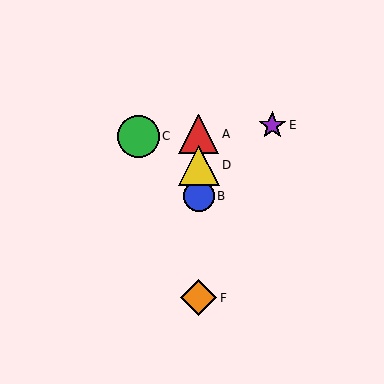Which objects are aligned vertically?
Objects A, B, D, F are aligned vertically.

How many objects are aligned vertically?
4 objects (A, B, D, F) are aligned vertically.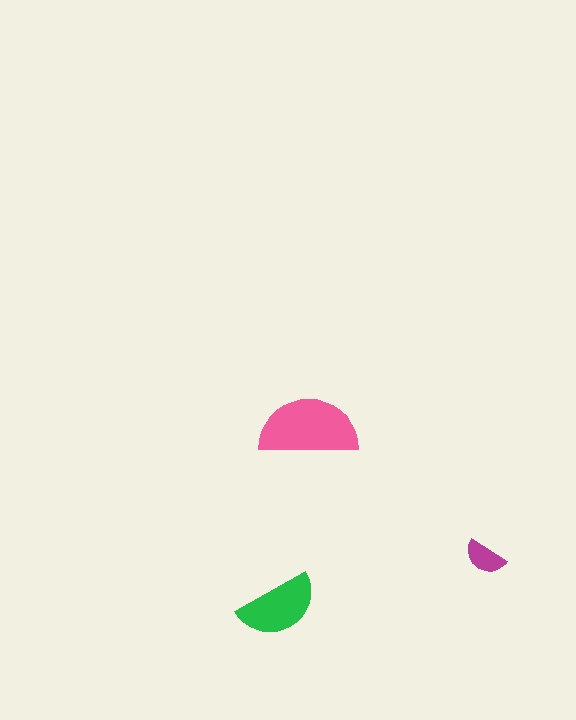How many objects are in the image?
There are 3 objects in the image.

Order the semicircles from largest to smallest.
the pink one, the green one, the magenta one.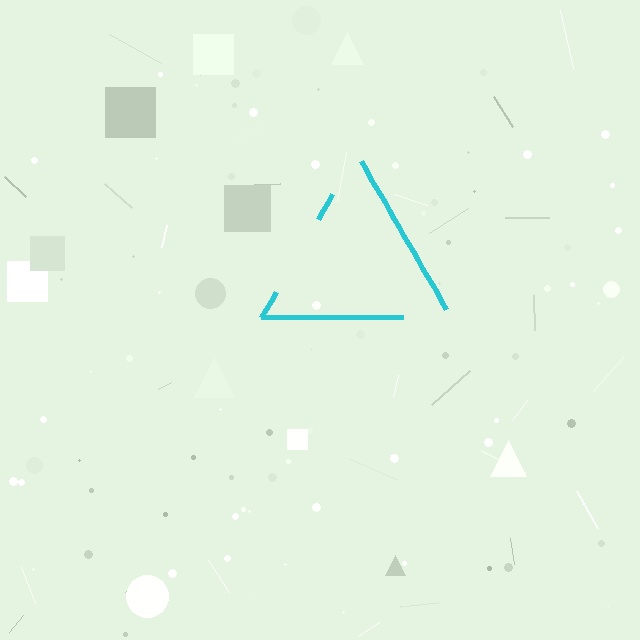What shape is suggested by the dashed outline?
The dashed outline suggests a triangle.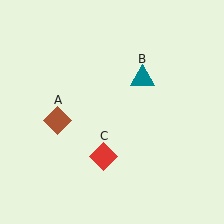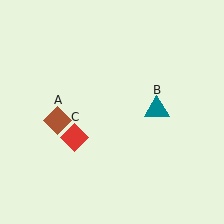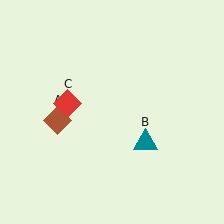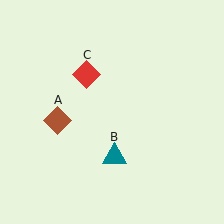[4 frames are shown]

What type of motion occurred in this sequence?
The teal triangle (object B), red diamond (object C) rotated clockwise around the center of the scene.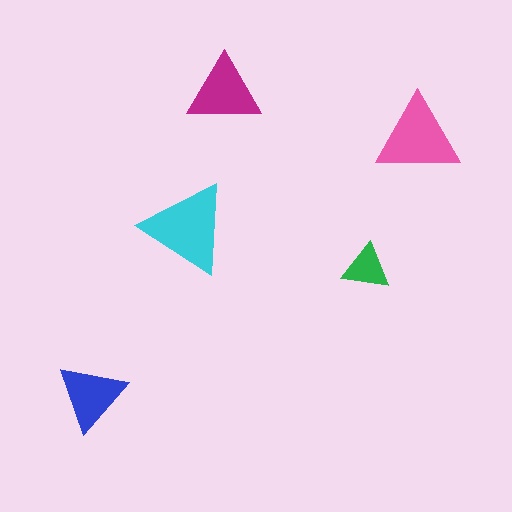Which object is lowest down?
The blue triangle is bottommost.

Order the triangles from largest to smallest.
the cyan one, the pink one, the magenta one, the blue one, the green one.